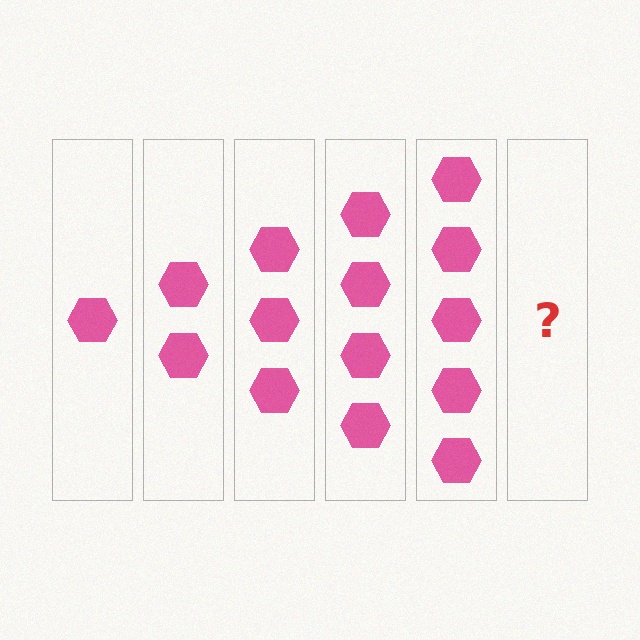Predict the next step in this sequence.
The next step is 6 hexagons.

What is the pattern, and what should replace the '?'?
The pattern is that each step adds one more hexagon. The '?' should be 6 hexagons.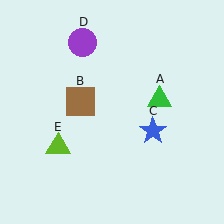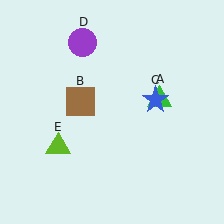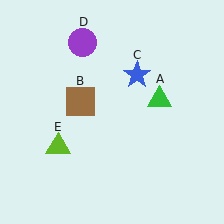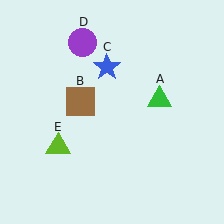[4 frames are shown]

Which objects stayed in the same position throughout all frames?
Green triangle (object A) and brown square (object B) and purple circle (object D) and lime triangle (object E) remained stationary.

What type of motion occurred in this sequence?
The blue star (object C) rotated counterclockwise around the center of the scene.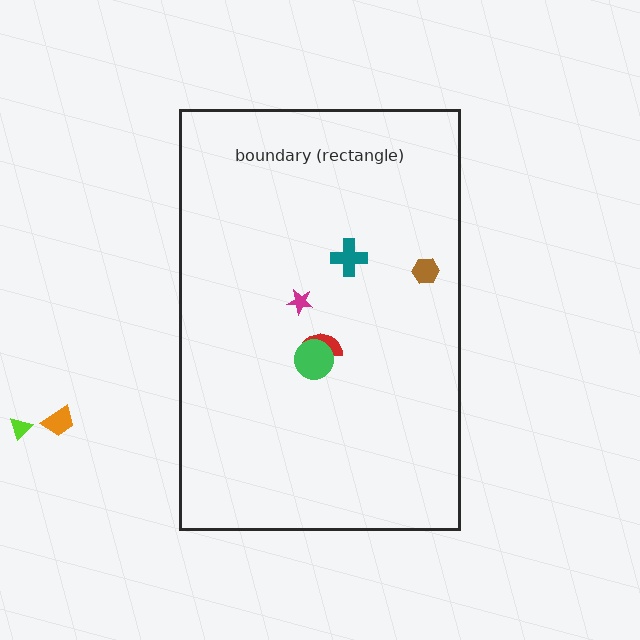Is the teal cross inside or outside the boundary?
Inside.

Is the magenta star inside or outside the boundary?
Inside.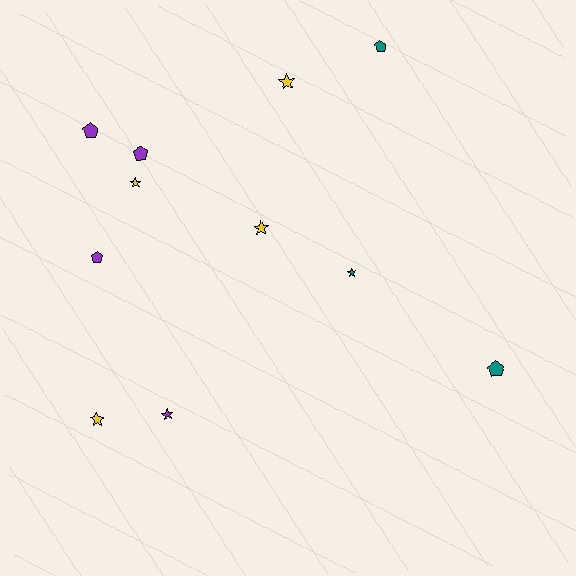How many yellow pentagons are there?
There are no yellow pentagons.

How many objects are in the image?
There are 11 objects.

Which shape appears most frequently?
Star, with 6 objects.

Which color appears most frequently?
Yellow, with 4 objects.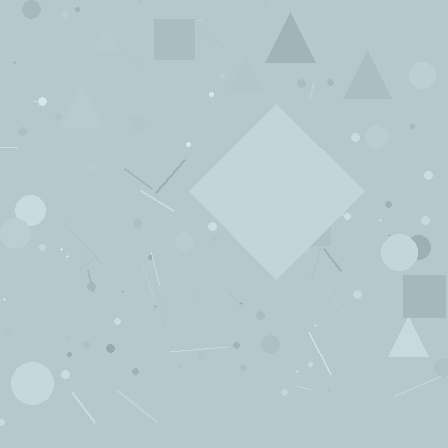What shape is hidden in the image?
A diamond is hidden in the image.